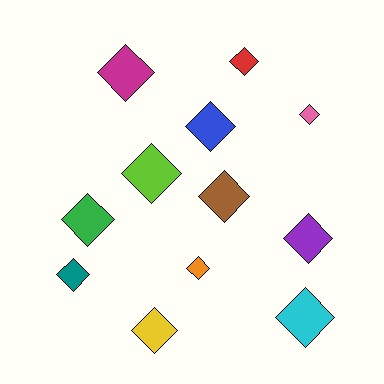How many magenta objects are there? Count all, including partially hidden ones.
There is 1 magenta object.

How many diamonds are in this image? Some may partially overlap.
There are 12 diamonds.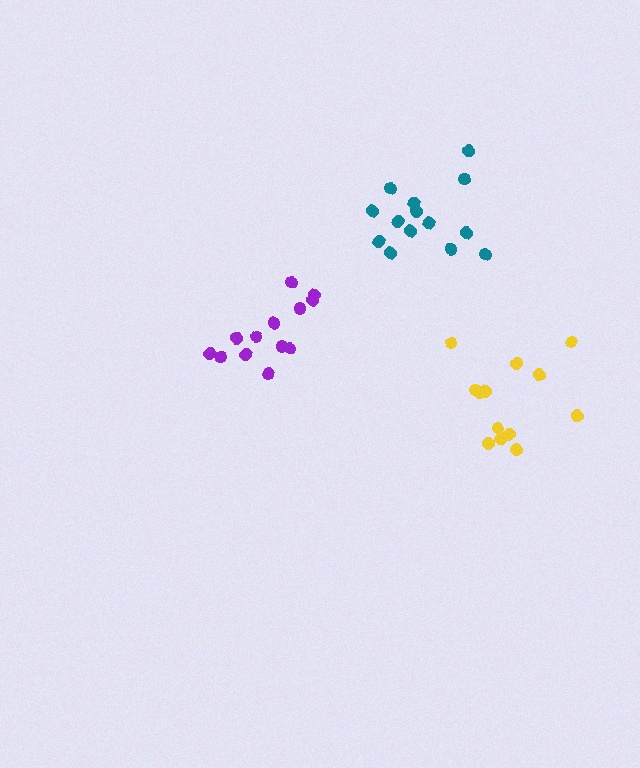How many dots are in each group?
Group 1: 14 dots, Group 2: 13 dots, Group 3: 13 dots (40 total).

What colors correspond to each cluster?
The clusters are colored: teal, purple, yellow.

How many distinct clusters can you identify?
There are 3 distinct clusters.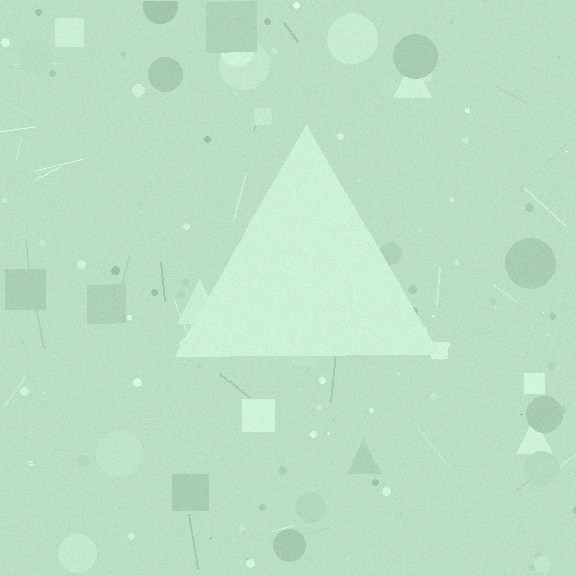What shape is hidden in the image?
A triangle is hidden in the image.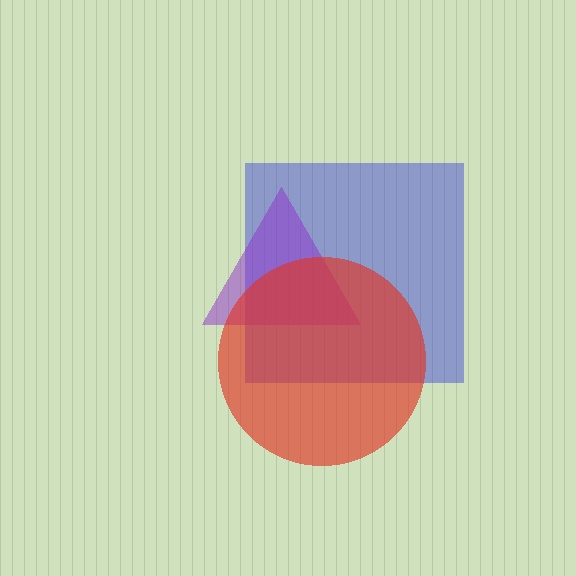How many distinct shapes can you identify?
There are 3 distinct shapes: a blue square, a purple triangle, a red circle.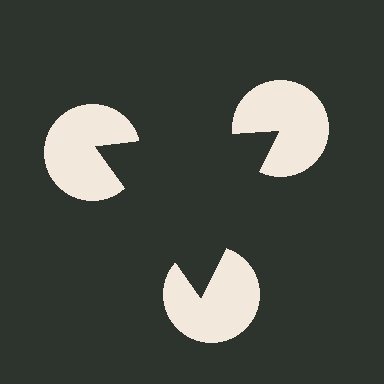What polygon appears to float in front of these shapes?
An illusory triangle — its edges are inferred from the aligned wedge cuts in the pac-man discs, not physically drawn.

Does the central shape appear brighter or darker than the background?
It typically appears slightly darker than the background, even though no actual brightness change is drawn.